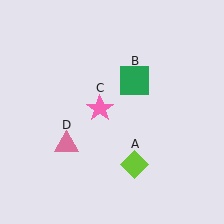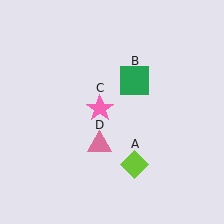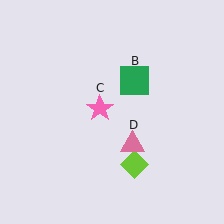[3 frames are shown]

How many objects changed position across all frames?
1 object changed position: pink triangle (object D).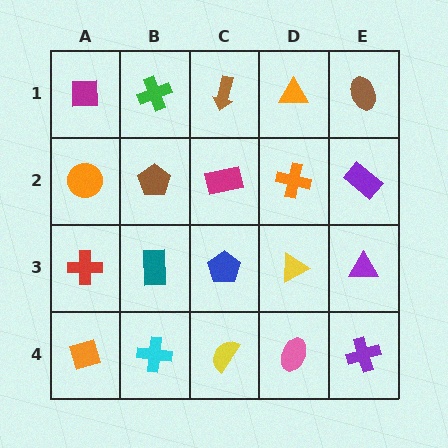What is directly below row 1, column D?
An orange cross.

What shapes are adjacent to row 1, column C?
A magenta rectangle (row 2, column C), a green cross (row 1, column B), an orange triangle (row 1, column D).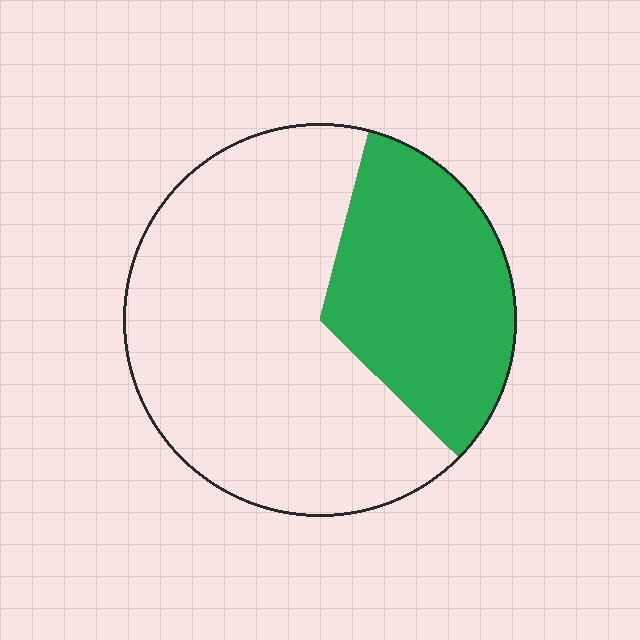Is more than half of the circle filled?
No.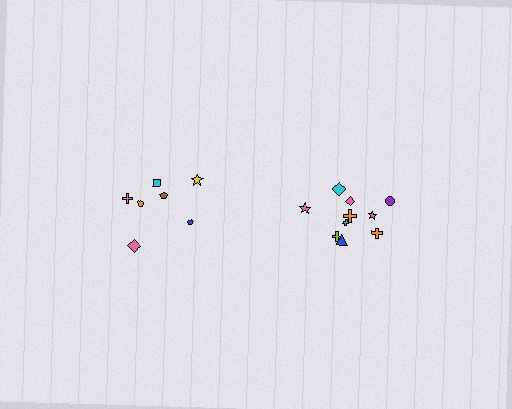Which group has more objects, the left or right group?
The right group.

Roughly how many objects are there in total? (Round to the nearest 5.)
Roughly 15 objects in total.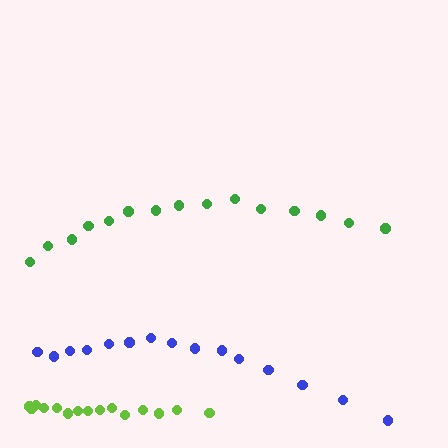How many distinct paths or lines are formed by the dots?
There are 3 distinct paths.